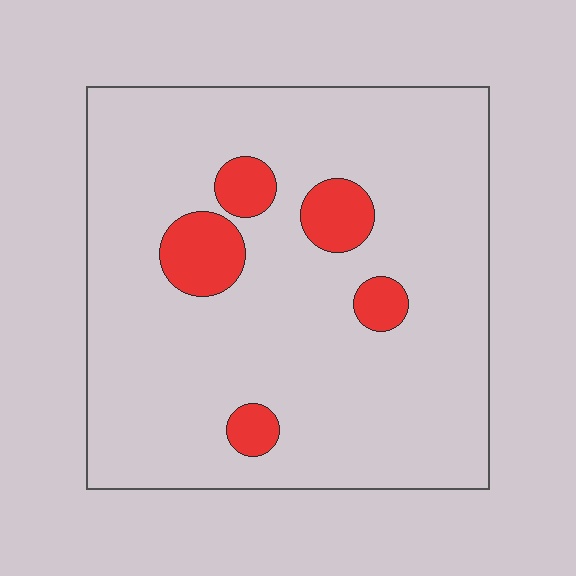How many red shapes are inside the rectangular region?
5.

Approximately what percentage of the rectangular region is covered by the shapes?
Approximately 10%.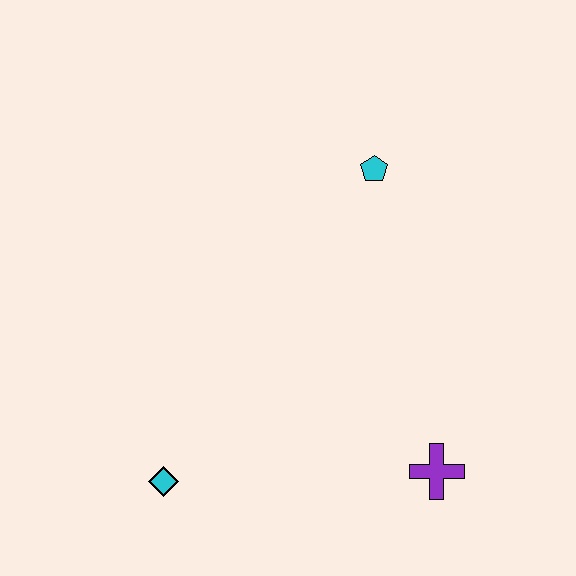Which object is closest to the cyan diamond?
The purple cross is closest to the cyan diamond.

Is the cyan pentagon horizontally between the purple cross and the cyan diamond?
Yes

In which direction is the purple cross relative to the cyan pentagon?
The purple cross is below the cyan pentagon.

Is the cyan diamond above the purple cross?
No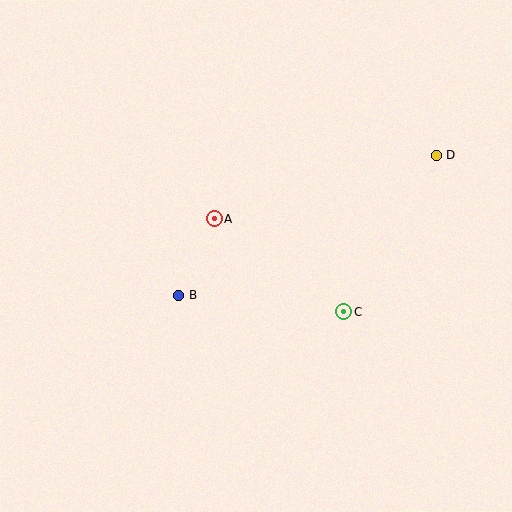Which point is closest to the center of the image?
Point A at (214, 219) is closest to the center.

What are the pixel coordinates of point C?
Point C is at (344, 311).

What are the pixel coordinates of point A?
Point A is at (214, 219).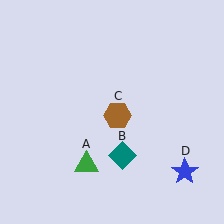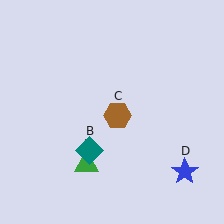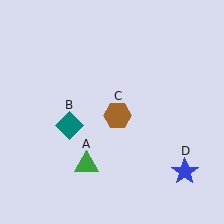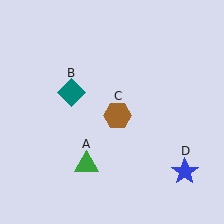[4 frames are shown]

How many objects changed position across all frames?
1 object changed position: teal diamond (object B).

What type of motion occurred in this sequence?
The teal diamond (object B) rotated clockwise around the center of the scene.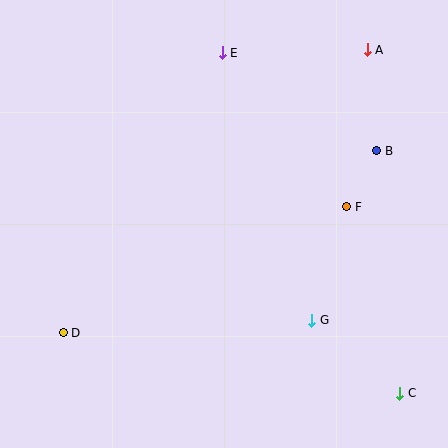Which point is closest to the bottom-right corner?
Point C is closest to the bottom-right corner.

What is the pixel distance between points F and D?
The distance between F and D is 310 pixels.